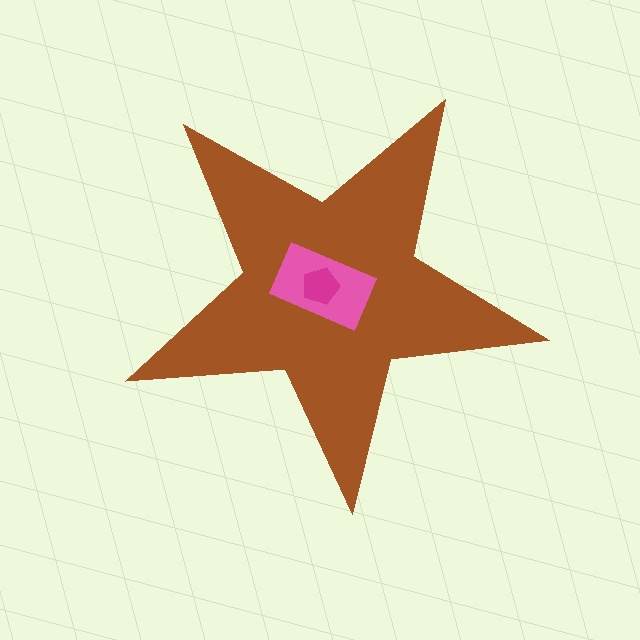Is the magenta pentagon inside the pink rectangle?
Yes.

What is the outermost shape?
The brown star.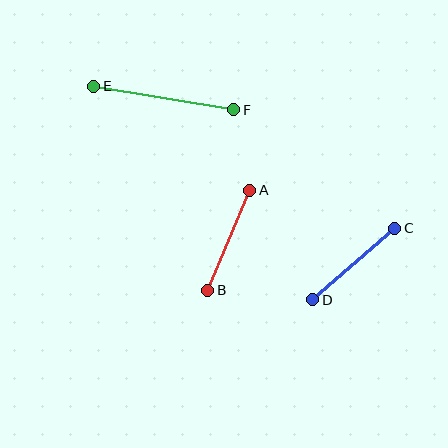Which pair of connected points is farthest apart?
Points E and F are farthest apart.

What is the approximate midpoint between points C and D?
The midpoint is at approximately (354, 264) pixels.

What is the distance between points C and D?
The distance is approximately 109 pixels.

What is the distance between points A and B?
The distance is approximately 108 pixels.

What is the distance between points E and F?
The distance is approximately 142 pixels.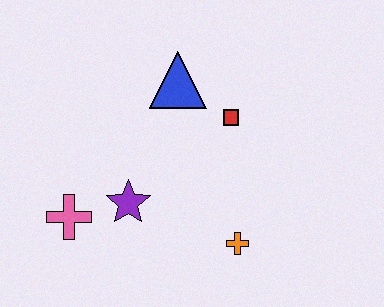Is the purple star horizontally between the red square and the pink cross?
Yes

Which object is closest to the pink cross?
The purple star is closest to the pink cross.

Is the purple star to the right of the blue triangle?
No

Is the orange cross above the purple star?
No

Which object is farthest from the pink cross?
The red square is farthest from the pink cross.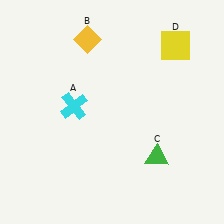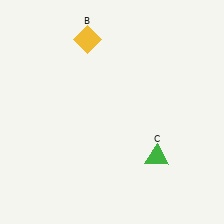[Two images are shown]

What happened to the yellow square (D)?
The yellow square (D) was removed in Image 2. It was in the top-right area of Image 1.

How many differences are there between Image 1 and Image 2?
There are 2 differences between the two images.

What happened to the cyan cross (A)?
The cyan cross (A) was removed in Image 2. It was in the top-left area of Image 1.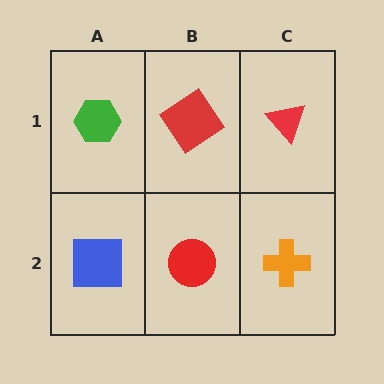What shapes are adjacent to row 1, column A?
A blue square (row 2, column A), a red diamond (row 1, column B).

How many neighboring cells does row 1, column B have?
3.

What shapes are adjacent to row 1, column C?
An orange cross (row 2, column C), a red diamond (row 1, column B).